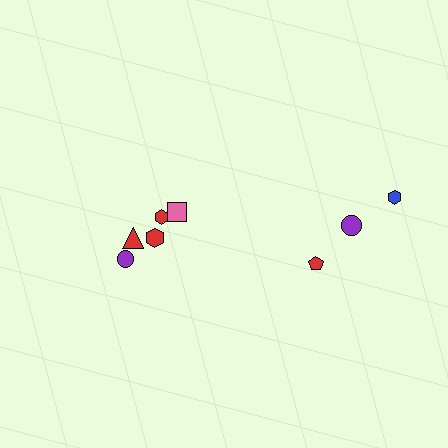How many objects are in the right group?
There are 3 objects.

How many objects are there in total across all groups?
There are 8 objects.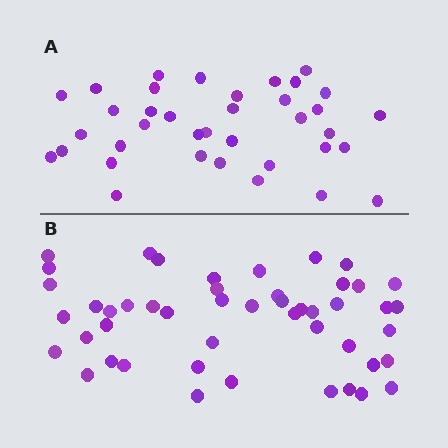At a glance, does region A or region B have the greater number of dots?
Region B (the bottom region) has more dots.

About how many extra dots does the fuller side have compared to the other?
Region B has roughly 12 or so more dots than region A.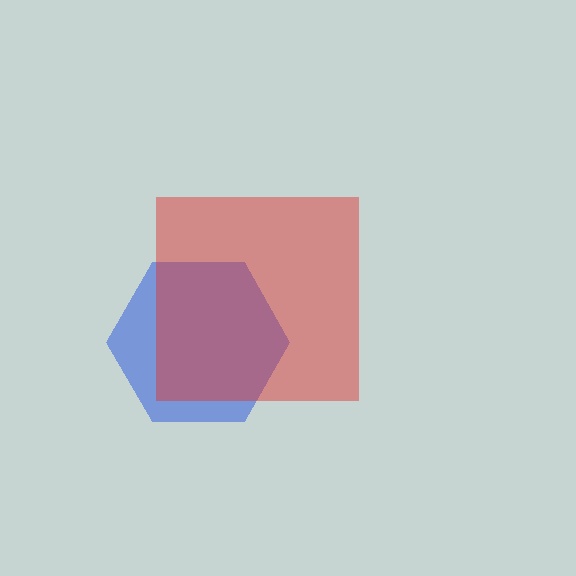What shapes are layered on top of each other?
The layered shapes are: a blue hexagon, a red square.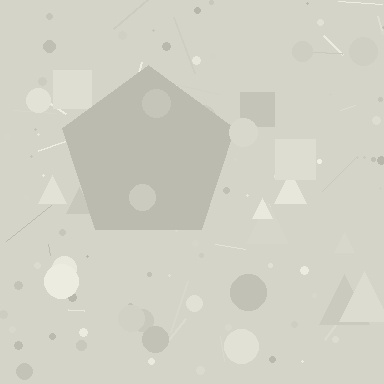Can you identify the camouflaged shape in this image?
The camouflaged shape is a pentagon.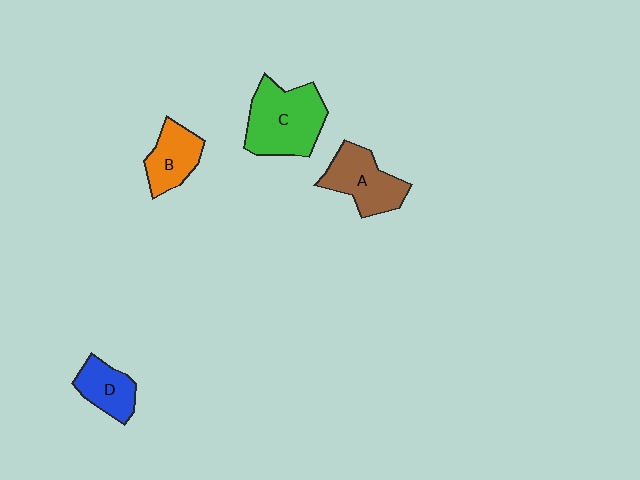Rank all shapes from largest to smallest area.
From largest to smallest: C (green), A (brown), B (orange), D (blue).